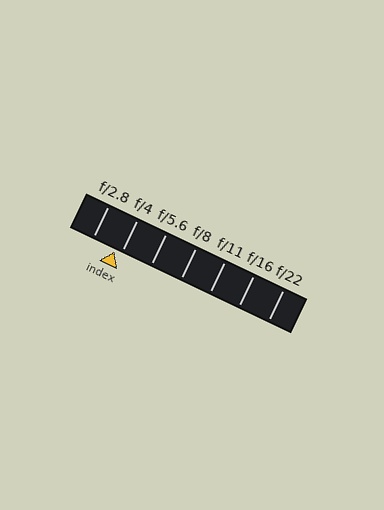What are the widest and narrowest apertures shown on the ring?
The widest aperture shown is f/2.8 and the narrowest is f/22.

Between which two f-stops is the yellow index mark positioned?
The index mark is between f/2.8 and f/4.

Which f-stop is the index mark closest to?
The index mark is closest to f/4.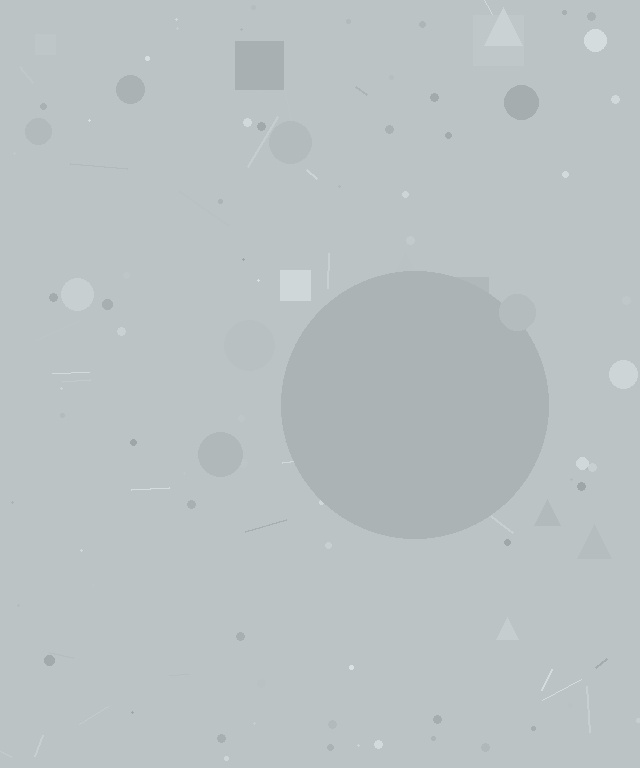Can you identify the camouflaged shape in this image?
The camouflaged shape is a circle.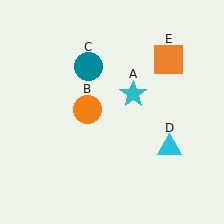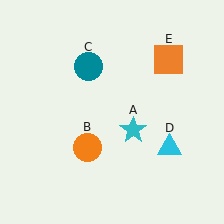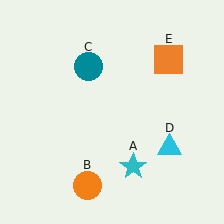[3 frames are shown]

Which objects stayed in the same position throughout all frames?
Teal circle (object C) and cyan triangle (object D) and orange square (object E) remained stationary.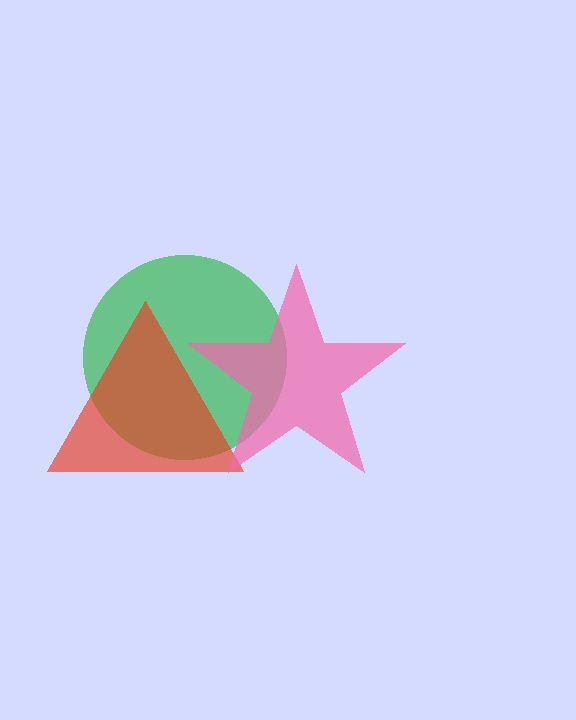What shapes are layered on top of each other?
The layered shapes are: a green circle, a red triangle, a pink star.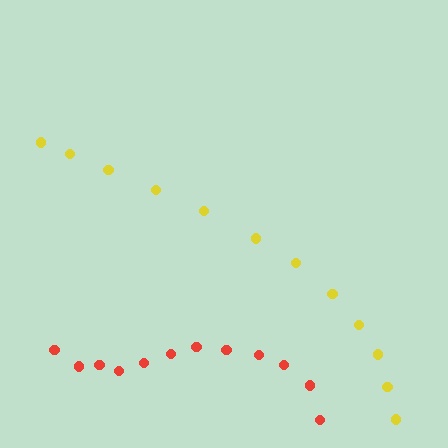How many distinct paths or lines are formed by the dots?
There are 2 distinct paths.